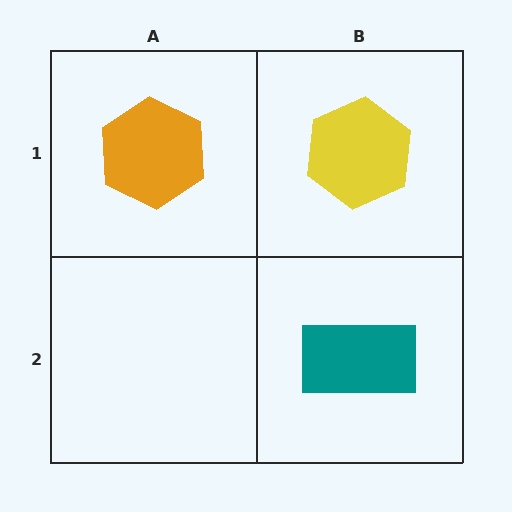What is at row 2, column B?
A teal rectangle.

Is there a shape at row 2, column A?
No, that cell is empty.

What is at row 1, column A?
An orange hexagon.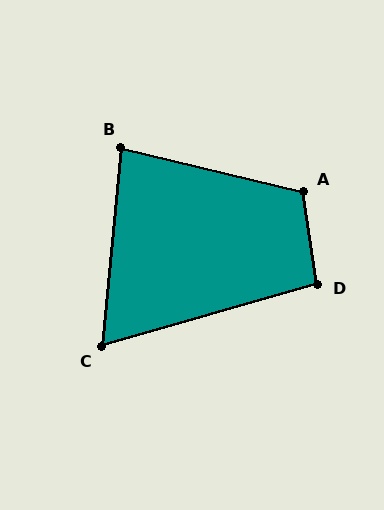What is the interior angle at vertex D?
Approximately 98 degrees (obtuse).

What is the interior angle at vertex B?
Approximately 82 degrees (acute).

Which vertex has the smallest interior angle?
C, at approximately 68 degrees.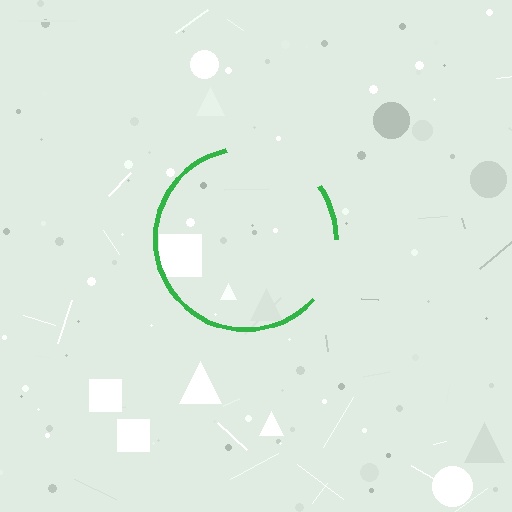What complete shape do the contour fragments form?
The contour fragments form a circle.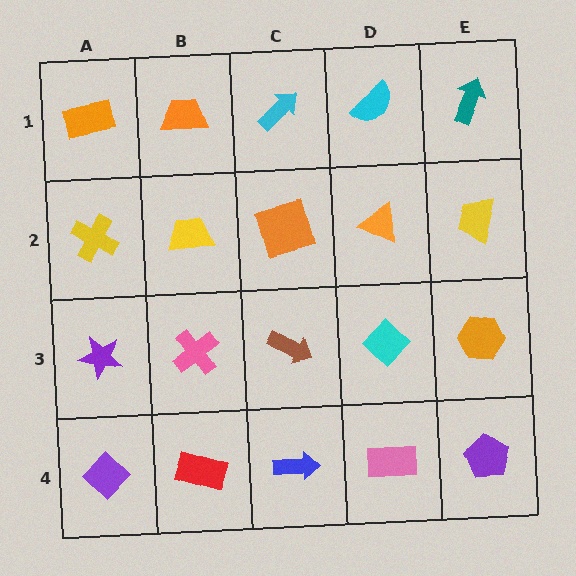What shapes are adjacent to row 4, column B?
A pink cross (row 3, column B), a purple diamond (row 4, column A), a blue arrow (row 4, column C).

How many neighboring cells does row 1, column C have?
3.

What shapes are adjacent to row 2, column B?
An orange trapezoid (row 1, column B), a pink cross (row 3, column B), a yellow cross (row 2, column A), an orange square (row 2, column C).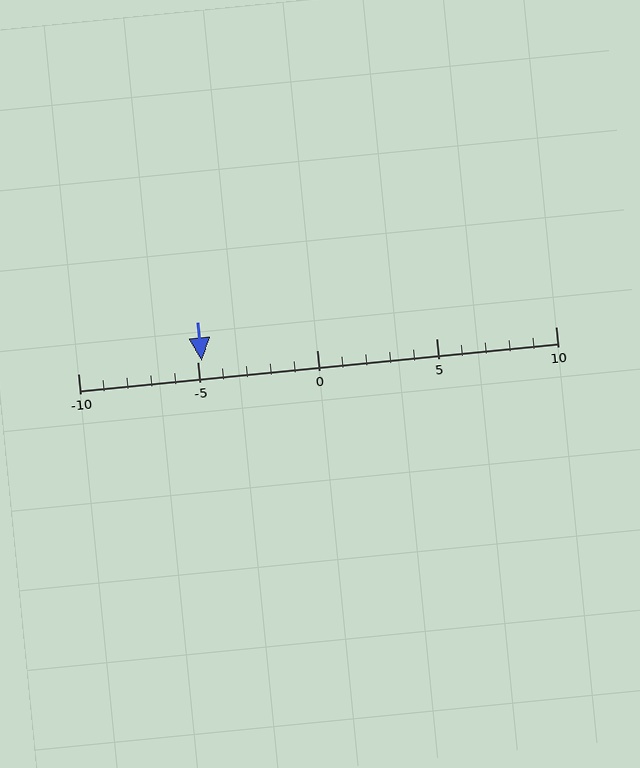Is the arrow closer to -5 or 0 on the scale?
The arrow is closer to -5.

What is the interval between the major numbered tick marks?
The major tick marks are spaced 5 units apart.